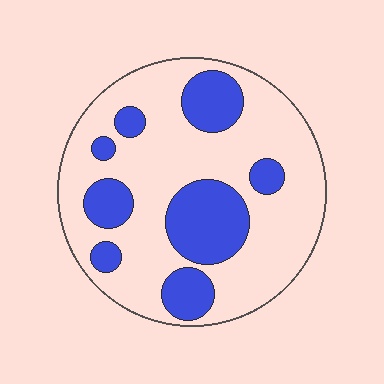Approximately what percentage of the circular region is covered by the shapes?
Approximately 30%.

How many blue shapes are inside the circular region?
8.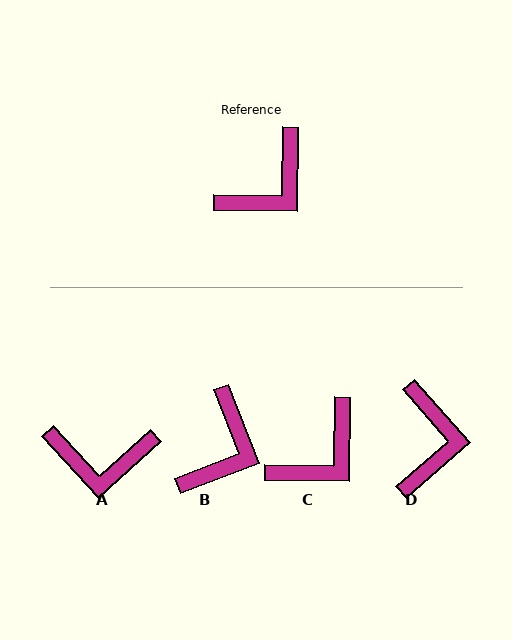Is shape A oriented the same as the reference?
No, it is off by about 46 degrees.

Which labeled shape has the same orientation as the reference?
C.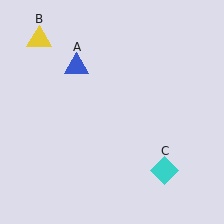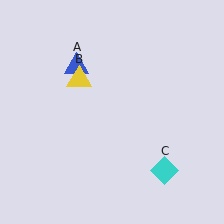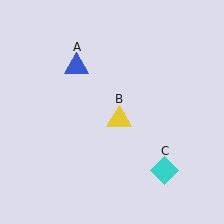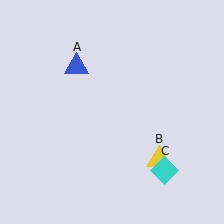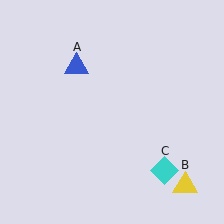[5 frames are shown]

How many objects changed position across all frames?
1 object changed position: yellow triangle (object B).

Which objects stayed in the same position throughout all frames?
Blue triangle (object A) and cyan diamond (object C) remained stationary.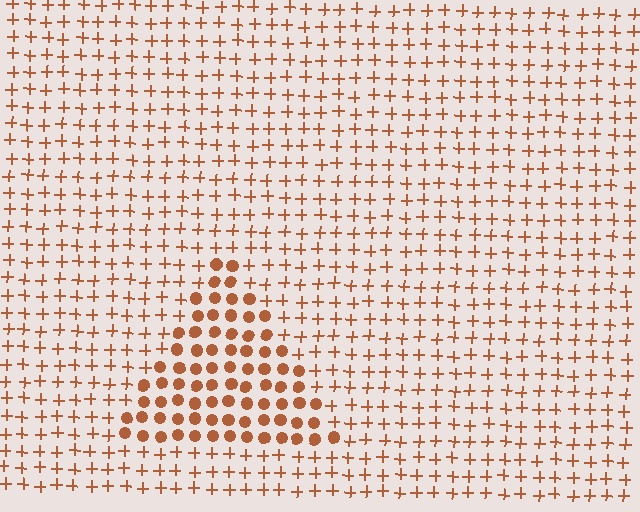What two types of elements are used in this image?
The image uses circles inside the triangle region and plus signs outside it.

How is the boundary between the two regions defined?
The boundary is defined by a change in element shape: circles inside vs. plus signs outside. All elements share the same color and spacing.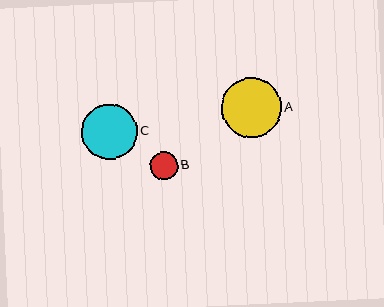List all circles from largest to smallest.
From largest to smallest: A, C, B.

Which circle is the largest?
Circle A is the largest with a size of approximately 60 pixels.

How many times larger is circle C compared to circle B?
Circle C is approximately 2.0 times the size of circle B.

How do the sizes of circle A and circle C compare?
Circle A and circle C are approximately the same size.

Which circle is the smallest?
Circle B is the smallest with a size of approximately 28 pixels.